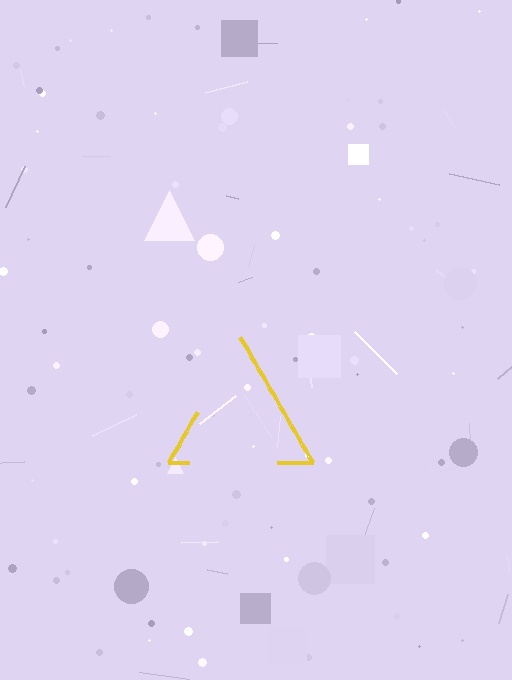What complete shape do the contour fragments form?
The contour fragments form a triangle.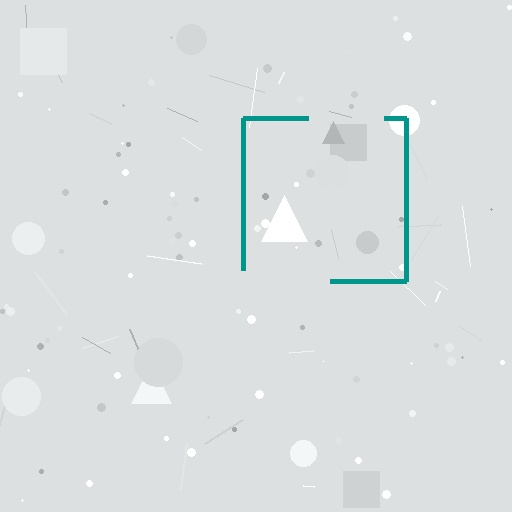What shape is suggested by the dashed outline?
The dashed outline suggests a square.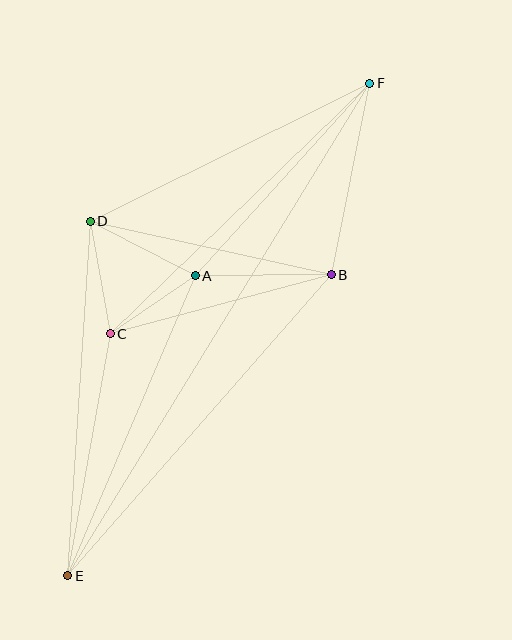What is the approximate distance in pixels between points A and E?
The distance between A and E is approximately 326 pixels.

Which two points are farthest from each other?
Points E and F are farthest from each other.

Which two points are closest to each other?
Points A and C are closest to each other.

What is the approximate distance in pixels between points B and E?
The distance between B and E is approximately 400 pixels.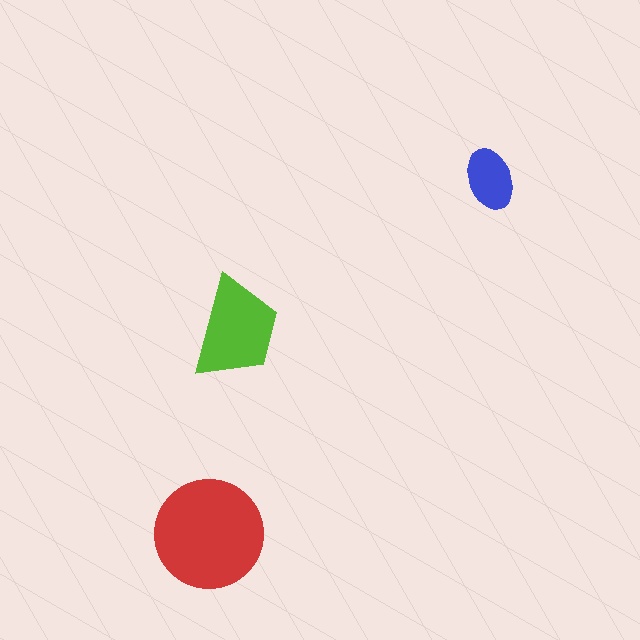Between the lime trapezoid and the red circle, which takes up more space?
The red circle.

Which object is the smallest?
The blue ellipse.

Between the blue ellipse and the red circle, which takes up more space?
The red circle.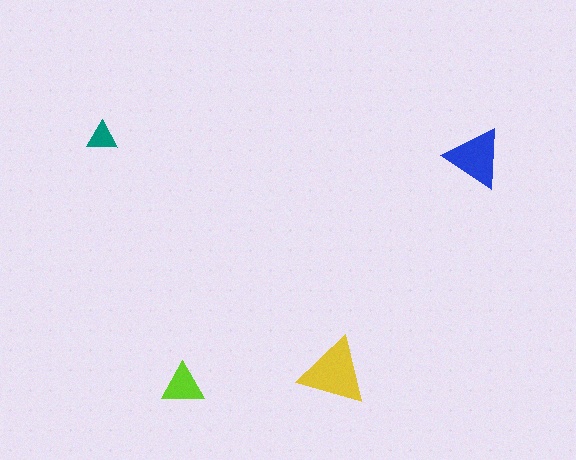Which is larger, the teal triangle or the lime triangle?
The lime one.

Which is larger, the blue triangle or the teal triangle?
The blue one.